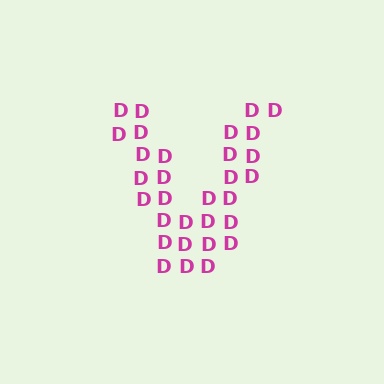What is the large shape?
The large shape is the letter V.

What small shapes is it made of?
It is made of small letter D's.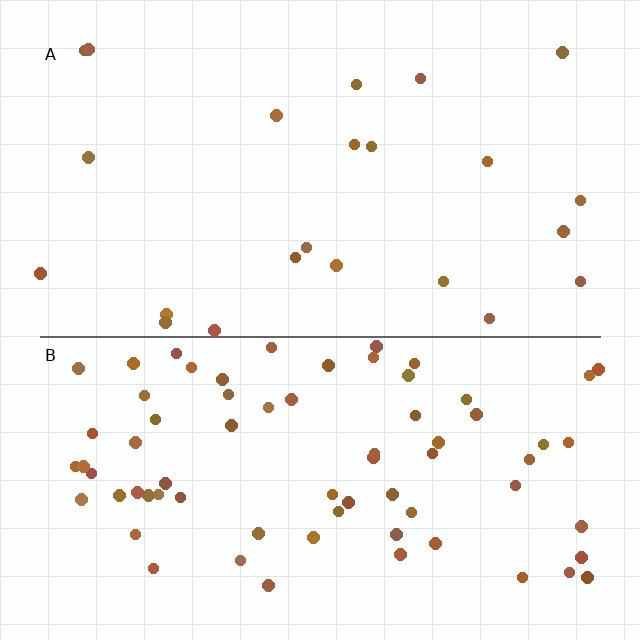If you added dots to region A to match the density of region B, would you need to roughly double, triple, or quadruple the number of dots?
Approximately triple.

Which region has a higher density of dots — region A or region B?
B (the bottom).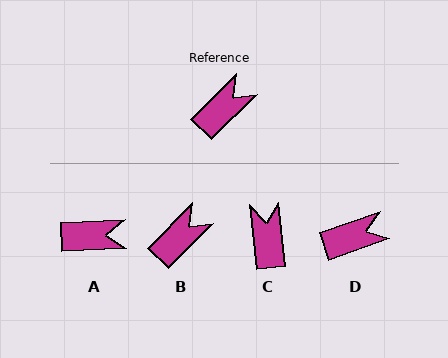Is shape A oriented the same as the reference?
No, it is off by about 42 degrees.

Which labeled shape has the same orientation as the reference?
B.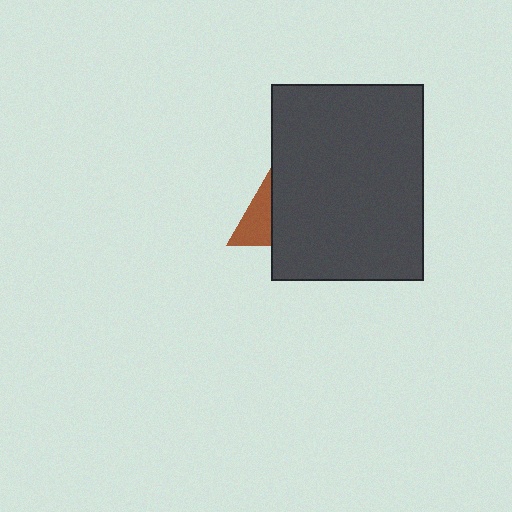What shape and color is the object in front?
The object in front is a dark gray rectangle.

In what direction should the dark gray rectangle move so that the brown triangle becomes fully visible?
The dark gray rectangle should move right. That is the shortest direction to clear the overlap and leave the brown triangle fully visible.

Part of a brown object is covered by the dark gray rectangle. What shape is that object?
It is a triangle.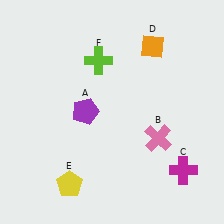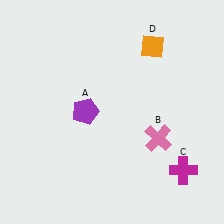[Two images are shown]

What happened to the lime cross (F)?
The lime cross (F) was removed in Image 2. It was in the top-left area of Image 1.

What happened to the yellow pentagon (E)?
The yellow pentagon (E) was removed in Image 2. It was in the bottom-left area of Image 1.